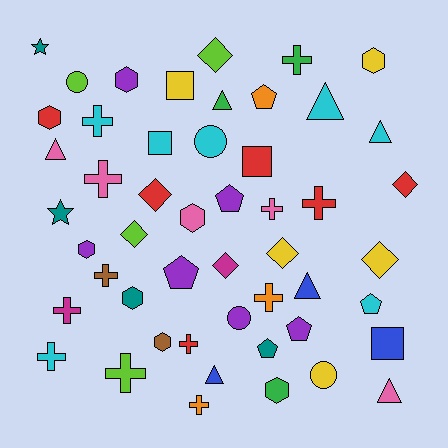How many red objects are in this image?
There are 6 red objects.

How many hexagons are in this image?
There are 8 hexagons.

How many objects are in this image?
There are 50 objects.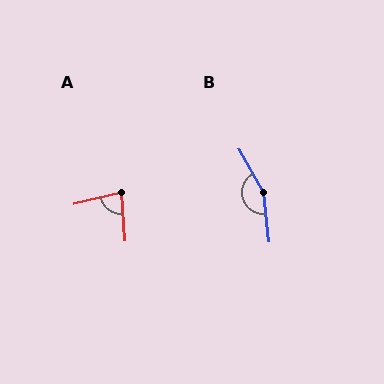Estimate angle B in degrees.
Approximately 157 degrees.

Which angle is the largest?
B, at approximately 157 degrees.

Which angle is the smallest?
A, at approximately 81 degrees.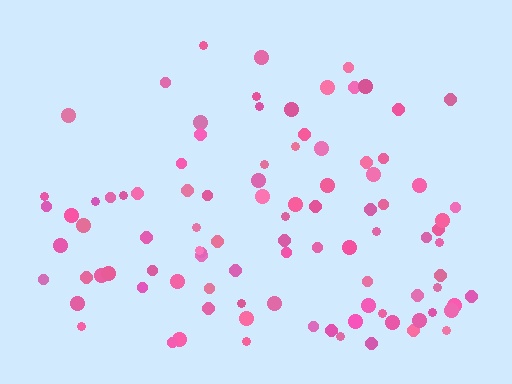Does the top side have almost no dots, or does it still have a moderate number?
Still a moderate number, just noticeably fewer than the bottom.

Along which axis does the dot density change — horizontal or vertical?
Vertical.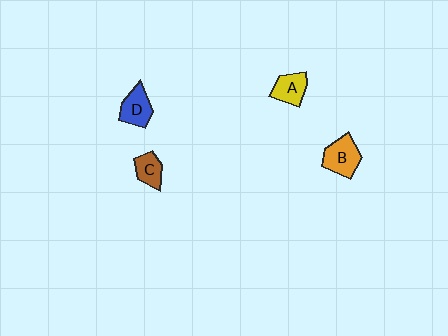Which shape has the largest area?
Shape B (orange).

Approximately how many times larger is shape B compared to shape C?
Approximately 1.5 times.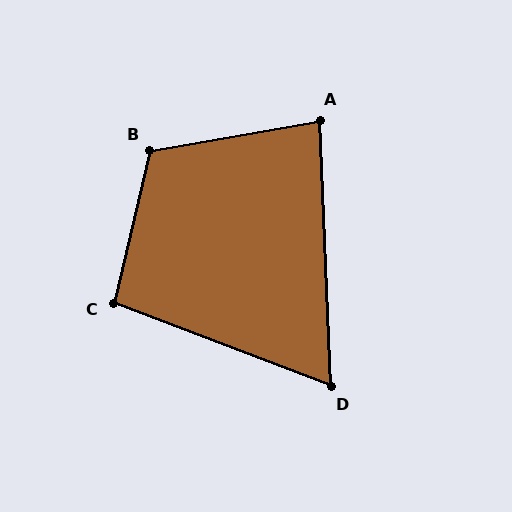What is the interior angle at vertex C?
Approximately 98 degrees (obtuse).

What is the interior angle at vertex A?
Approximately 82 degrees (acute).